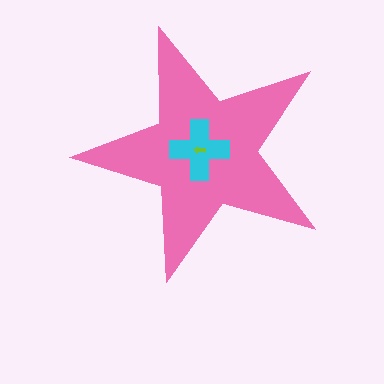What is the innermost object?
The lime arrow.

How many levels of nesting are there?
3.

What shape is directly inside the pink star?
The cyan cross.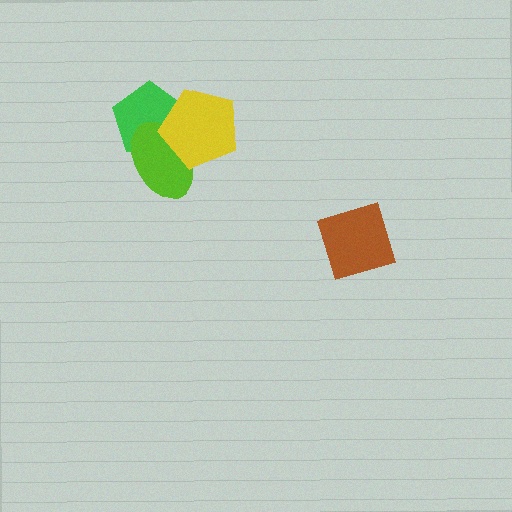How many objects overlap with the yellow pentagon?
2 objects overlap with the yellow pentagon.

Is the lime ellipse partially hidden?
Yes, it is partially covered by another shape.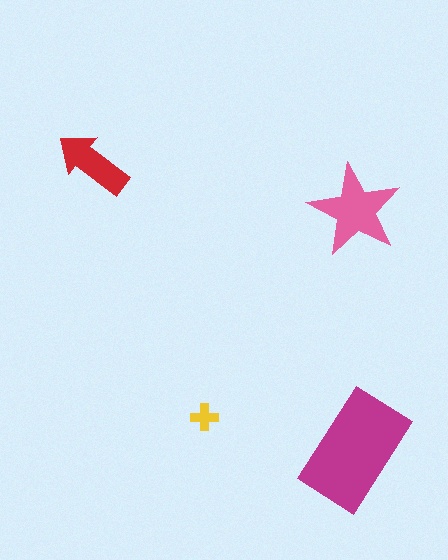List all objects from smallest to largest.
The yellow cross, the red arrow, the pink star, the magenta rectangle.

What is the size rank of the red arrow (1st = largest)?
3rd.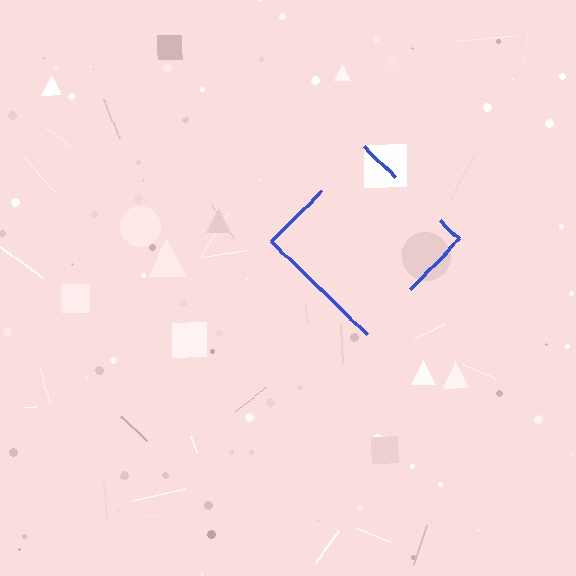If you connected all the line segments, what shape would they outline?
They would outline a diamond.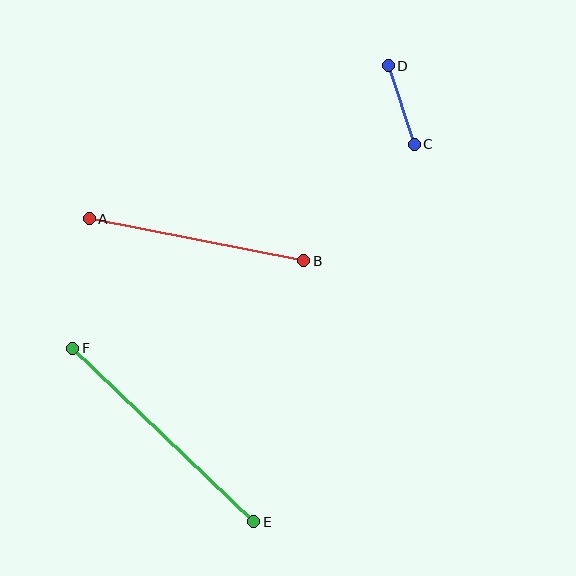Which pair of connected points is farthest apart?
Points E and F are farthest apart.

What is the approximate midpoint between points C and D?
The midpoint is at approximately (401, 105) pixels.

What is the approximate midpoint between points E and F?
The midpoint is at approximately (163, 435) pixels.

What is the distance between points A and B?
The distance is approximately 219 pixels.